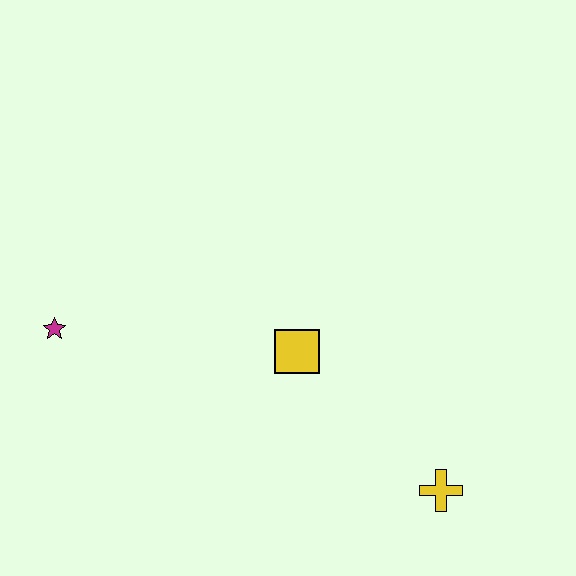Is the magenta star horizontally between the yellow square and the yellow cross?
No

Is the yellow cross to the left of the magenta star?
No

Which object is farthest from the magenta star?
The yellow cross is farthest from the magenta star.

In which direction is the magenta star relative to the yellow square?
The magenta star is to the left of the yellow square.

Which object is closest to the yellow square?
The yellow cross is closest to the yellow square.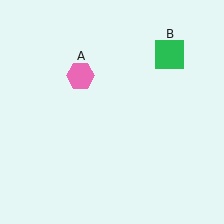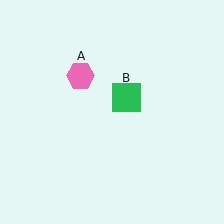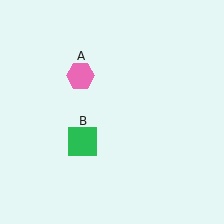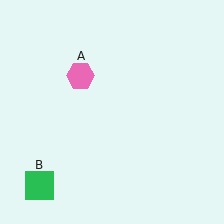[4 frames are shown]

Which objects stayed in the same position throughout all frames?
Pink hexagon (object A) remained stationary.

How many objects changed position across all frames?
1 object changed position: green square (object B).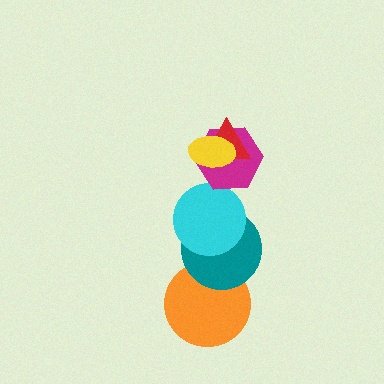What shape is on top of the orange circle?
The teal circle is on top of the orange circle.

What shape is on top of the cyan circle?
The magenta hexagon is on top of the cyan circle.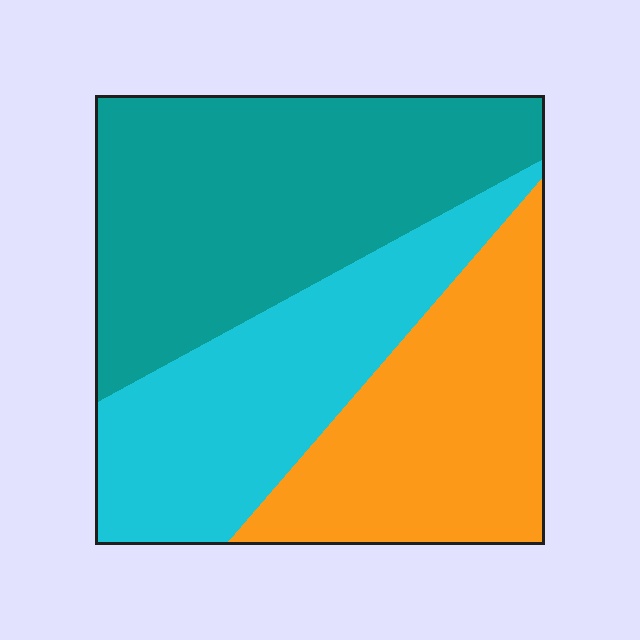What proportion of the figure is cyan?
Cyan covers roughly 30% of the figure.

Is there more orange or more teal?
Teal.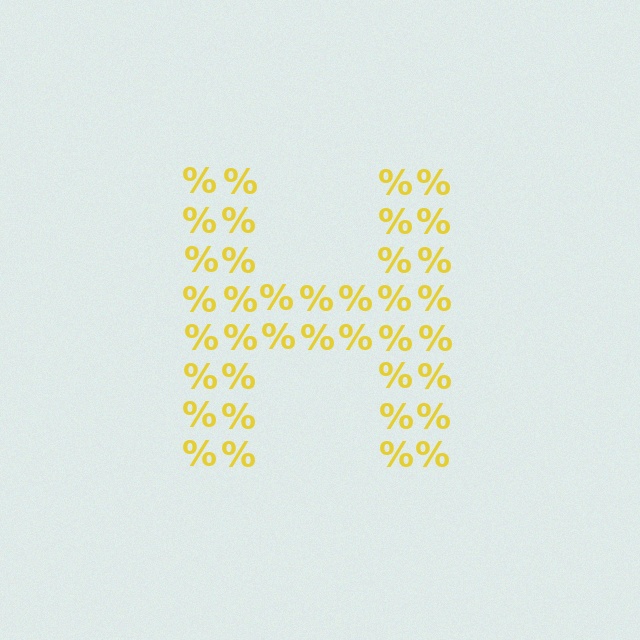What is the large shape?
The large shape is the letter H.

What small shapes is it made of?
It is made of small percent signs.